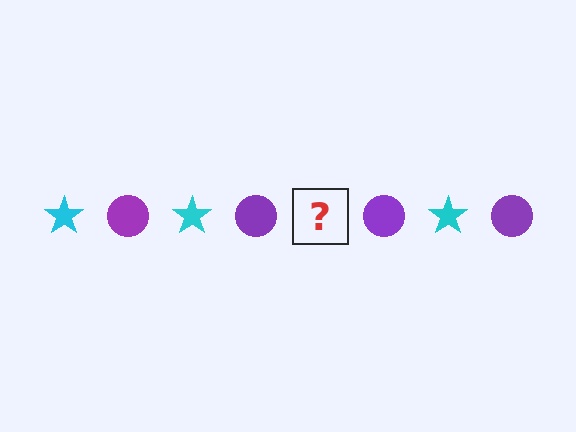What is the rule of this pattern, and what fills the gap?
The rule is that the pattern alternates between cyan star and purple circle. The gap should be filled with a cyan star.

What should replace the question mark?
The question mark should be replaced with a cyan star.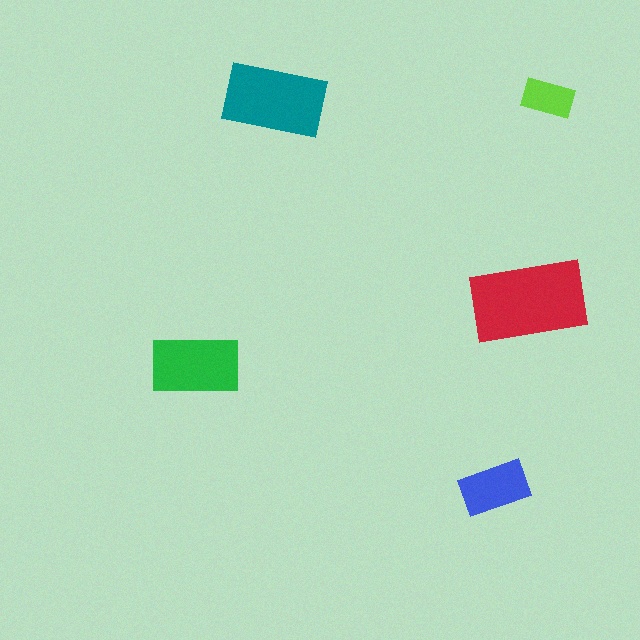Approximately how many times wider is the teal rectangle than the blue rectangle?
About 1.5 times wider.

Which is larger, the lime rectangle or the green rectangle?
The green one.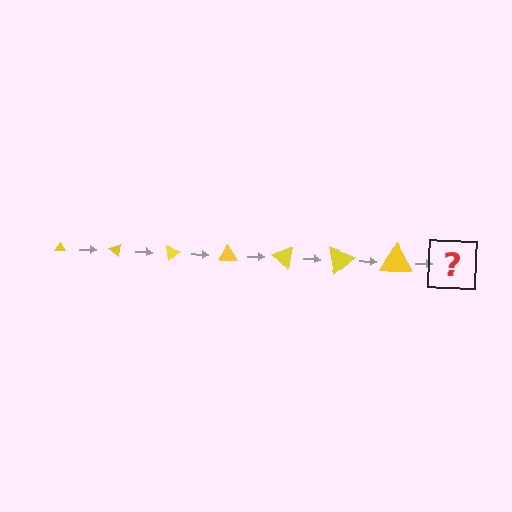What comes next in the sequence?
The next element should be a triangle, larger than the previous one and rotated 280 degrees from the start.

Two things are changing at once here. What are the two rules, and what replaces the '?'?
The two rules are that the triangle grows larger each step and it rotates 40 degrees each step. The '?' should be a triangle, larger than the previous one and rotated 280 degrees from the start.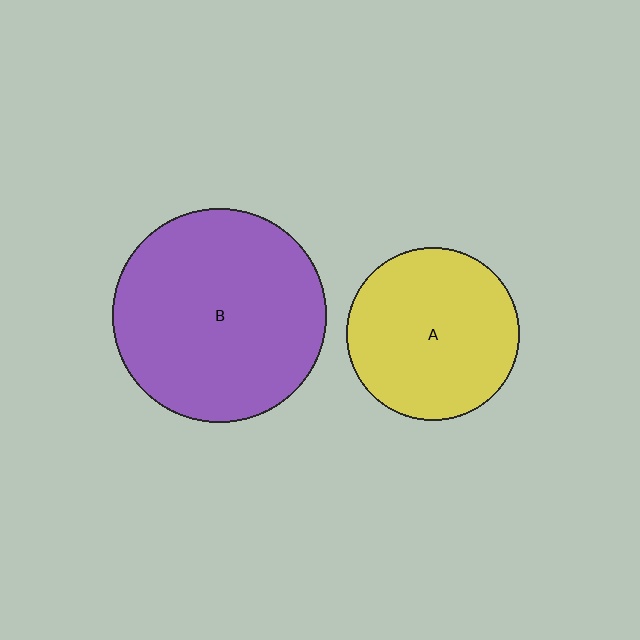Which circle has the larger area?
Circle B (purple).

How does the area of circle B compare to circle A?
Approximately 1.5 times.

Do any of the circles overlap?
No, none of the circles overlap.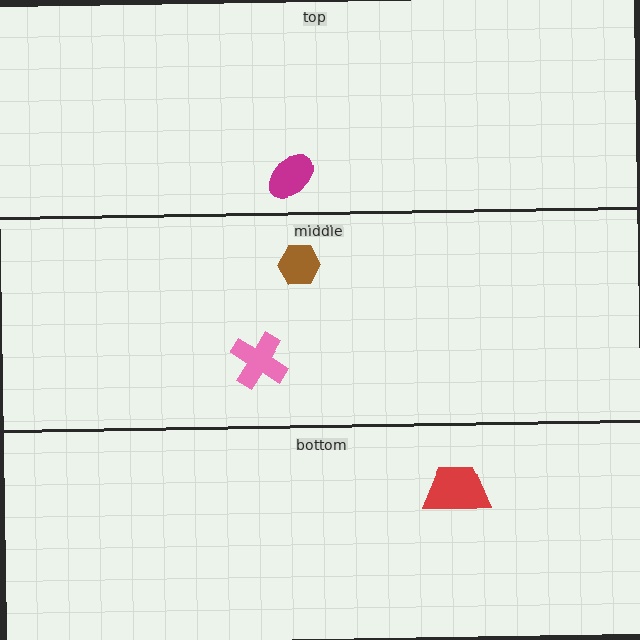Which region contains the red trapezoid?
The bottom region.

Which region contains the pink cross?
The middle region.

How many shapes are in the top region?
1.